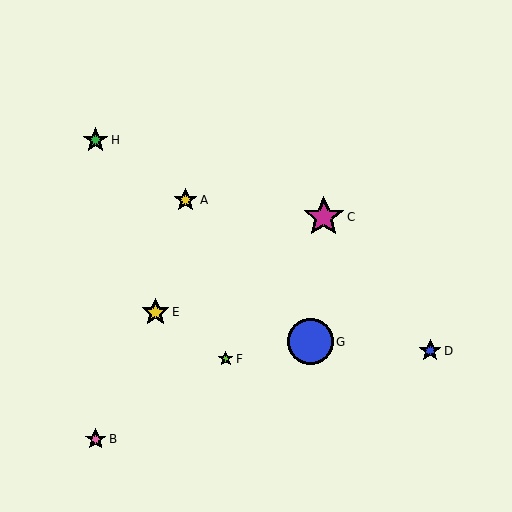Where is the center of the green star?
The center of the green star is at (96, 140).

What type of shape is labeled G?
Shape G is a blue circle.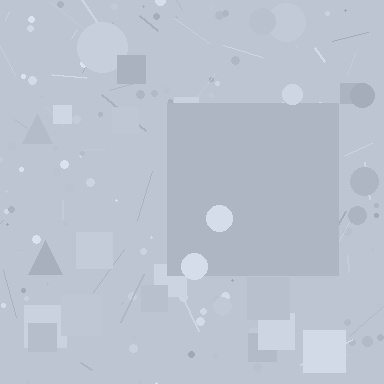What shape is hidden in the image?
A square is hidden in the image.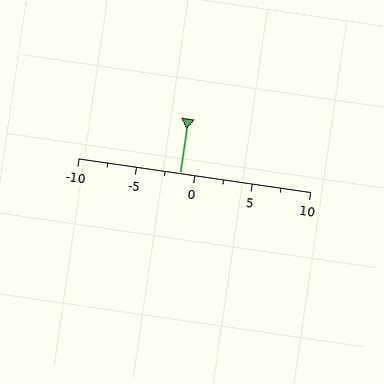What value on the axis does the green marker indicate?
The marker indicates approximately -1.2.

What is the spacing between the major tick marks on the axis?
The major ticks are spaced 5 apart.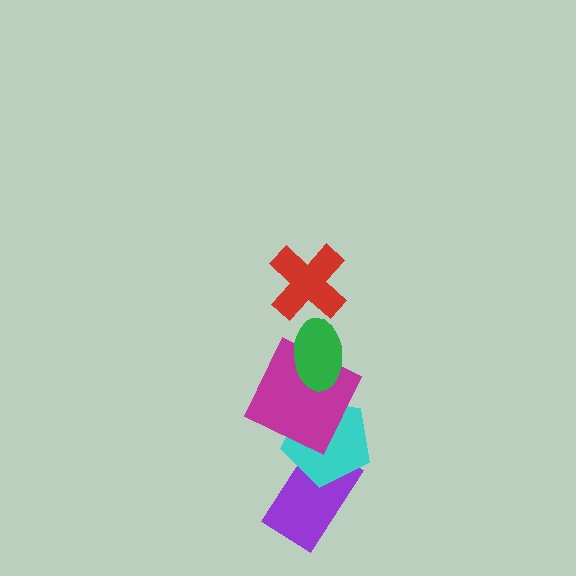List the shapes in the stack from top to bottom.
From top to bottom: the red cross, the green ellipse, the magenta square, the cyan pentagon, the purple rectangle.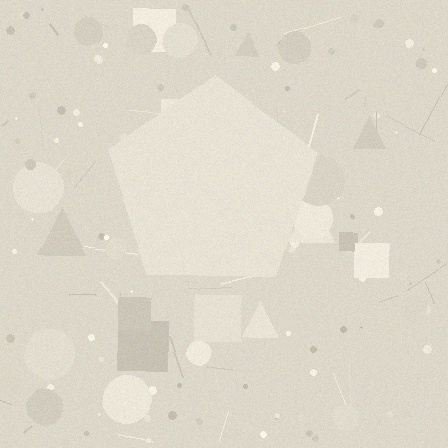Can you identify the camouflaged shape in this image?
The camouflaged shape is a pentagon.